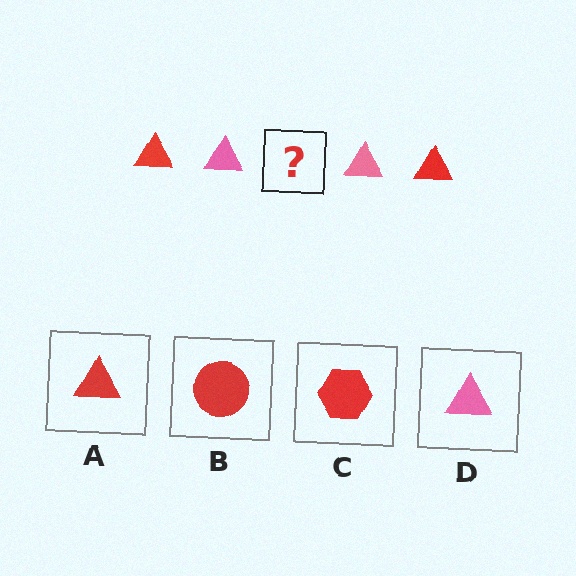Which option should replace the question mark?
Option A.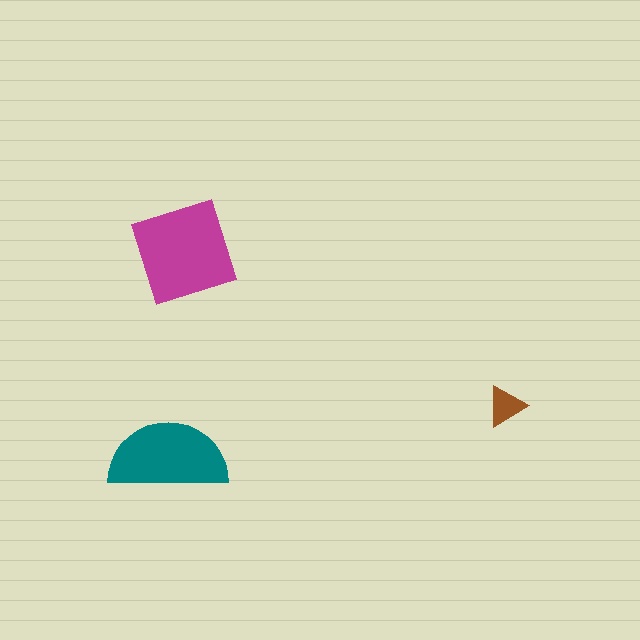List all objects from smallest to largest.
The brown triangle, the teal semicircle, the magenta diamond.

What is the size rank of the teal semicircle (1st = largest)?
2nd.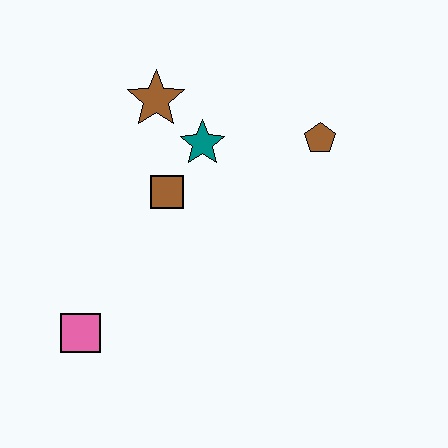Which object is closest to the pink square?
The brown square is closest to the pink square.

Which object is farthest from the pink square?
The brown pentagon is farthest from the pink square.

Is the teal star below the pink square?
No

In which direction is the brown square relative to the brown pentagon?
The brown square is to the left of the brown pentagon.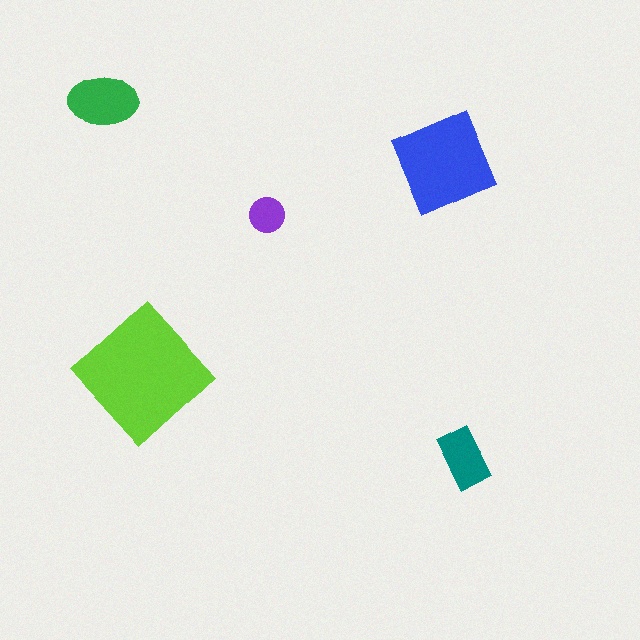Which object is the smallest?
The purple circle.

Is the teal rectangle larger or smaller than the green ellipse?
Smaller.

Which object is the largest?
The lime diamond.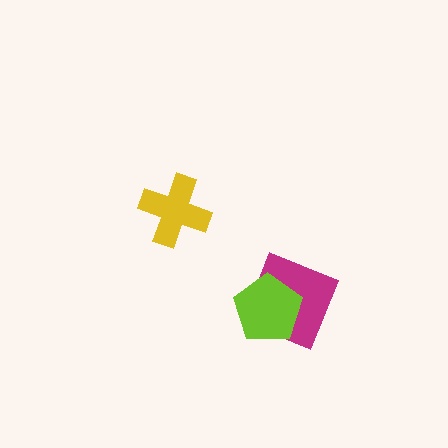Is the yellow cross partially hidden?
No, no other shape covers it.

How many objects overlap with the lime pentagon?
1 object overlaps with the lime pentagon.